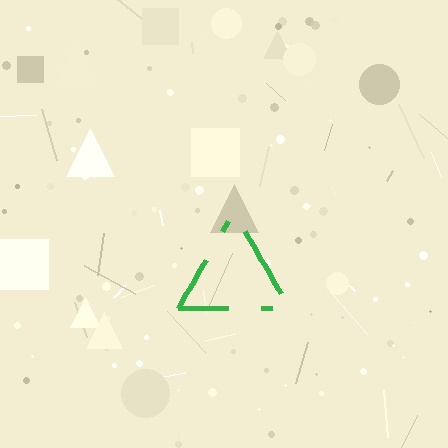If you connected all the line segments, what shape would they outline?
They would outline a triangle.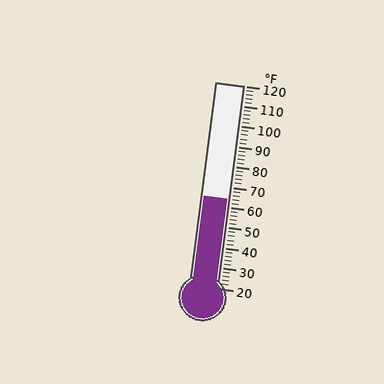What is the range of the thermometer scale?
The thermometer scale ranges from 20°F to 120°F.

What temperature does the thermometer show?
The thermometer shows approximately 64°F.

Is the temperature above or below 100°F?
The temperature is below 100°F.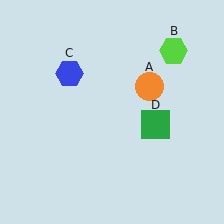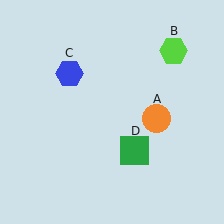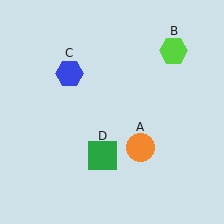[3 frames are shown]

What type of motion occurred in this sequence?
The orange circle (object A), green square (object D) rotated clockwise around the center of the scene.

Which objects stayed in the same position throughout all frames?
Lime hexagon (object B) and blue hexagon (object C) remained stationary.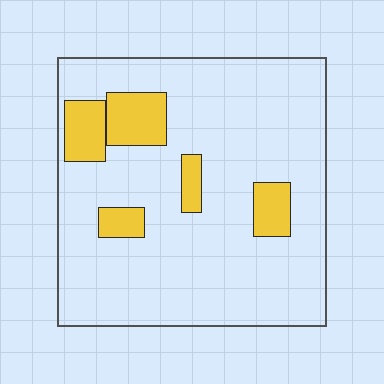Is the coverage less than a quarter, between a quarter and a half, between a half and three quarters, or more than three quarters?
Less than a quarter.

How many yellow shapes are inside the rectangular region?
5.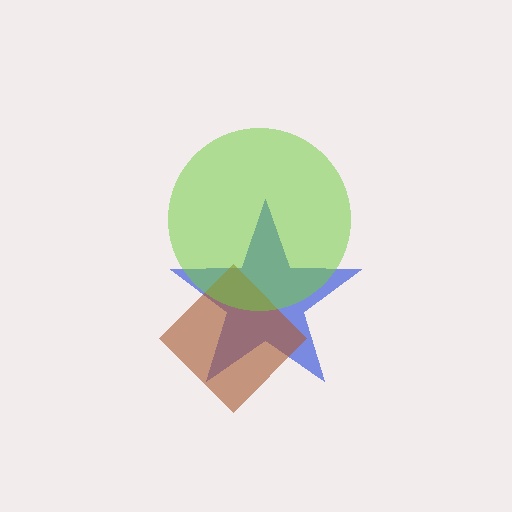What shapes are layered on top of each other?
The layered shapes are: a blue star, a brown diamond, a lime circle.